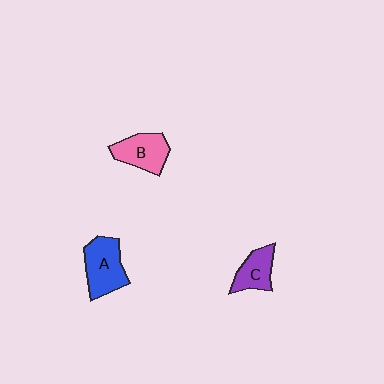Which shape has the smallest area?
Shape C (purple).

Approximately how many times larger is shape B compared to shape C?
Approximately 1.2 times.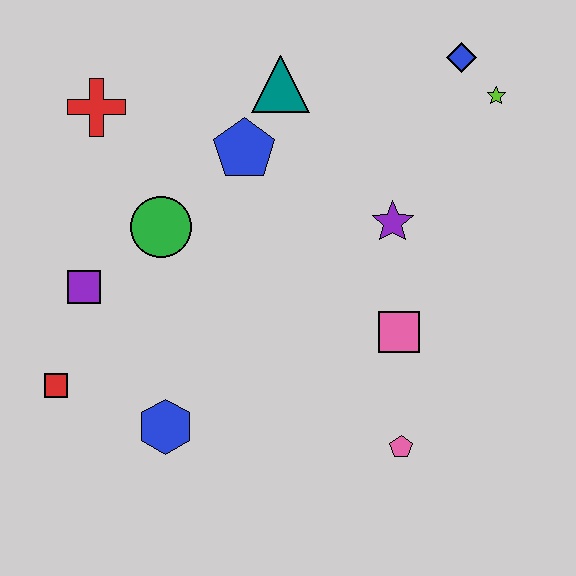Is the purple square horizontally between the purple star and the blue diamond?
No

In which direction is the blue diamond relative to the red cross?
The blue diamond is to the right of the red cross.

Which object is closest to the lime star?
The blue diamond is closest to the lime star.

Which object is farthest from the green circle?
The lime star is farthest from the green circle.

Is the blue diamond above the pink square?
Yes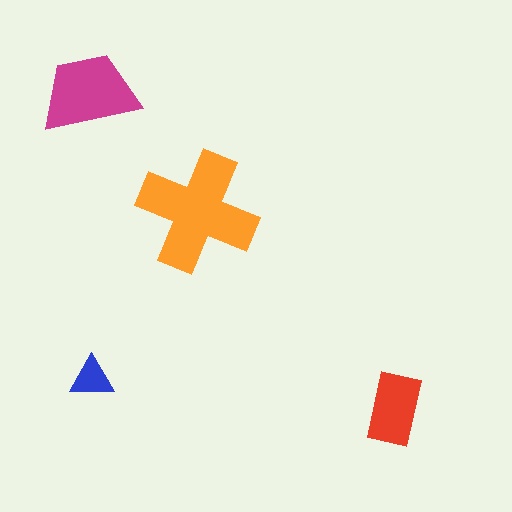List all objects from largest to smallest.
The orange cross, the magenta trapezoid, the red rectangle, the blue triangle.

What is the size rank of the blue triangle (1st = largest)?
4th.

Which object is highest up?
The magenta trapezoid is topmost.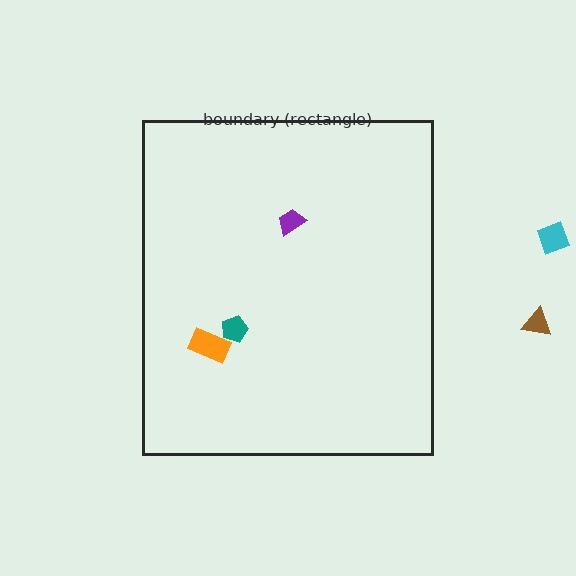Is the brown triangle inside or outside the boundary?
Outside.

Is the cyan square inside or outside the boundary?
Outside.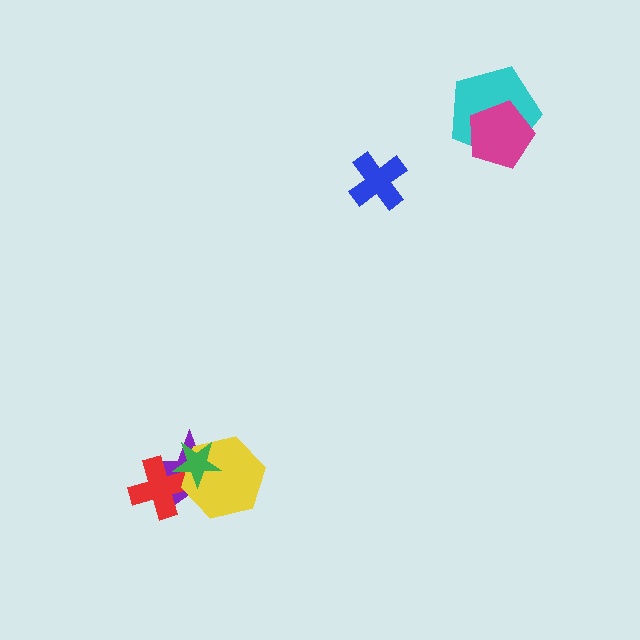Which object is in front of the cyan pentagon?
The magenta pentagon is in front of the cyan pentagon.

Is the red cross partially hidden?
Yes, it is partially covered by another shape.